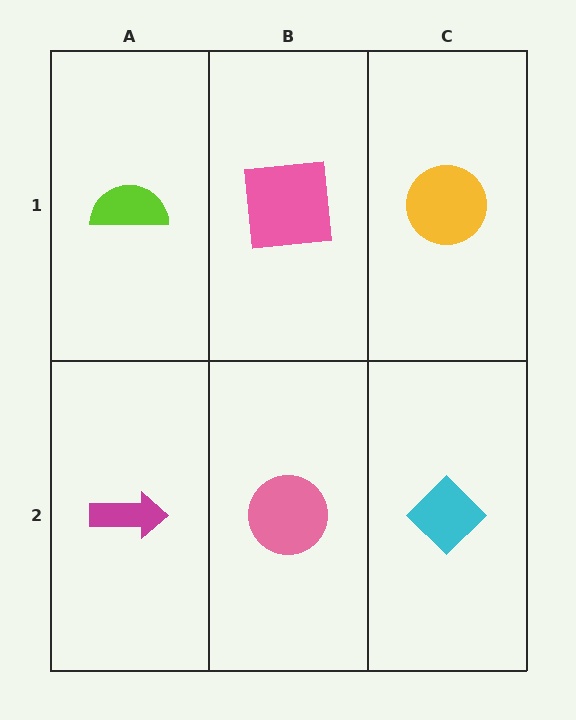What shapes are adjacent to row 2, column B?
A pink square (row 1, column B), a magenta arrow (row 2, column A), a cyan diamond (row 2, column C).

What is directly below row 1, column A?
A magenta arrow.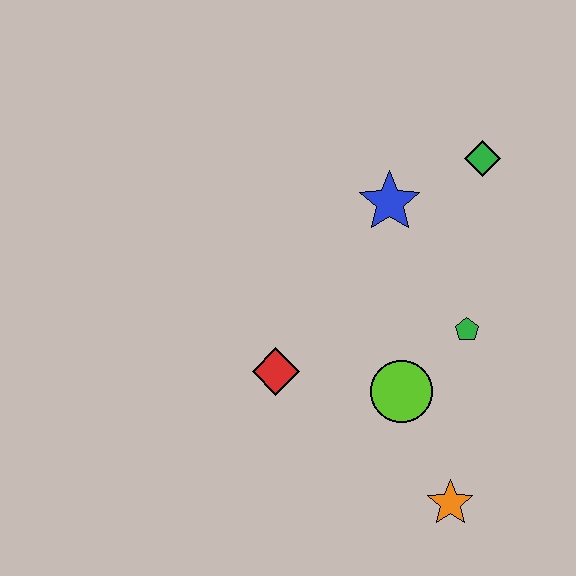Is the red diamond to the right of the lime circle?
No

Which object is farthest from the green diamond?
The orange star is farthest from the green diamond.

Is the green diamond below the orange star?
No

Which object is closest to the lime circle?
The green pentagon is closest to the lime circle.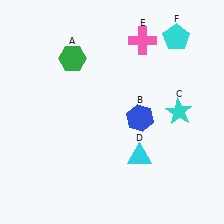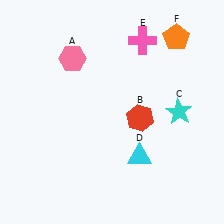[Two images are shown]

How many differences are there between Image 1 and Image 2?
There are 3 differences between the two images.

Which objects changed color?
A changed from green to pink. B changed from blue to red. F changed from cyan to orange.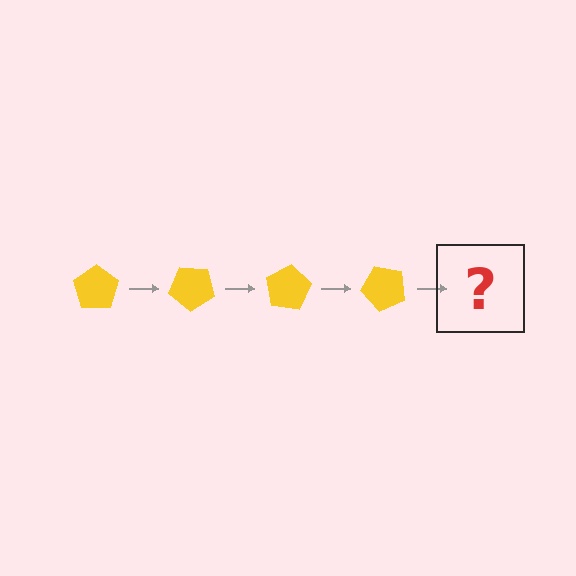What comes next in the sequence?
The next element should be a yellow pentagon rotated 160 degrees.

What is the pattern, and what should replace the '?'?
The pattern is that the pentagon rotates 40 degrees each step. The '?' should be a yellow pentagon rotated 160 degrees.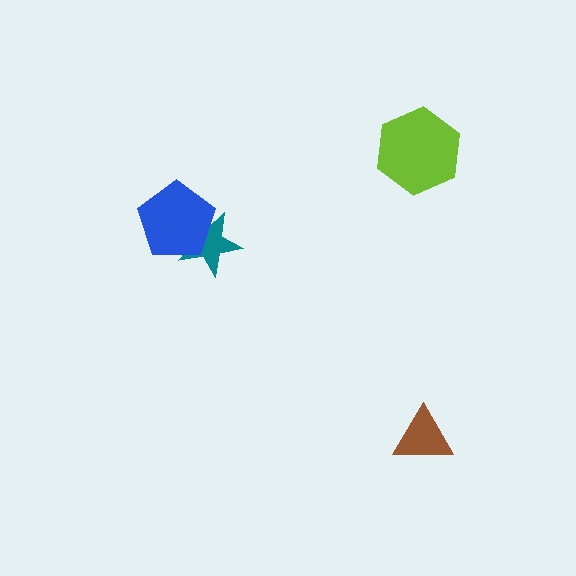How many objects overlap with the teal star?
1 object overlaps with the teal star.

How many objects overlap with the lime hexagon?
0 objects overlap with the lime hexagon.